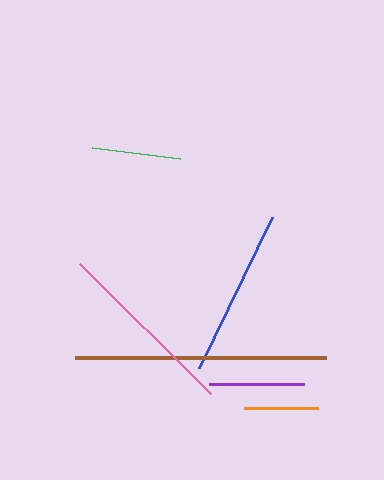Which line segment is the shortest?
The orange line is the shortest at approximately 75 pixels.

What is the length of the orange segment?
The orange segment is approximately 75 pixels long.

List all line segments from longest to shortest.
From longest to shortest: brown, pink, blue, purple, green, orange.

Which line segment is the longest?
The brown line is the longest at approximately 251 pixels.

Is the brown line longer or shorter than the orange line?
The brown line is longer than the orange line.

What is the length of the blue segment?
The blue segment is approximately 167 pixels long.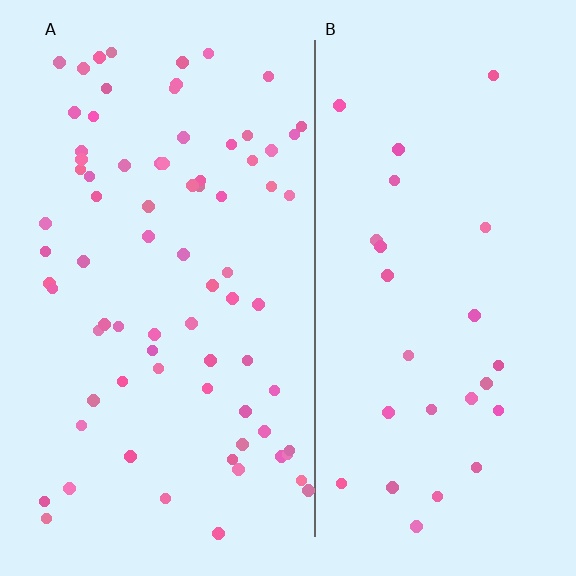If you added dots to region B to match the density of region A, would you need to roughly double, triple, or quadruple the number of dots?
Approximately triple.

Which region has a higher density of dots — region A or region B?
A (the left).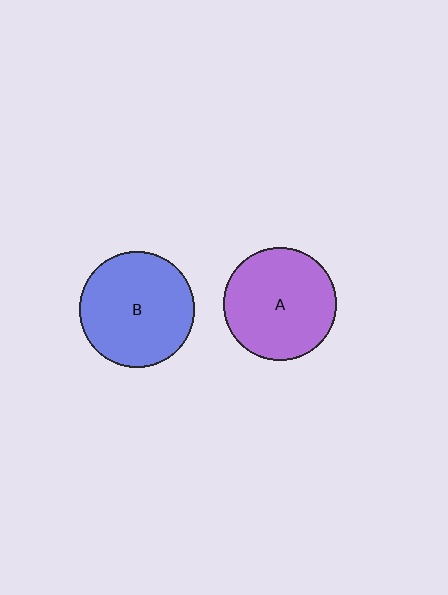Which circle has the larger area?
Circle B (blue).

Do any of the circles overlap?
No, none of the circles overlap.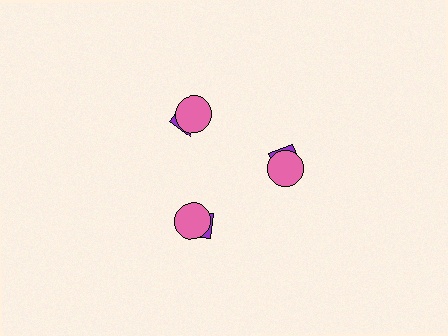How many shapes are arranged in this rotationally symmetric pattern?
There are 6 shapes, arranged in 3 groups of 2.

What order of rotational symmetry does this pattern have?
This pattern has 3-fold rotational symmetry.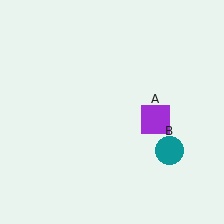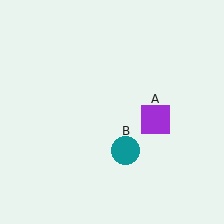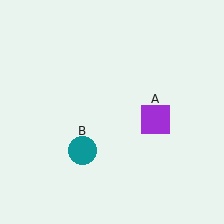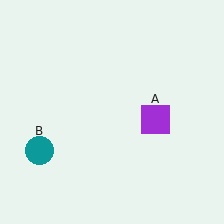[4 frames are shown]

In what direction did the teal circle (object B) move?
The teal circle (object B) moved left.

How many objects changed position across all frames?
1 object changed position: teal circle (object B).